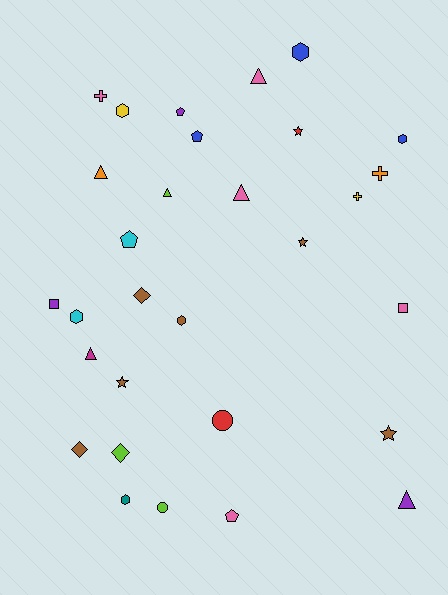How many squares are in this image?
There are 2 squares.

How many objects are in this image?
There are 30 objects.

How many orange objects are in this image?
There are 2 orange objects.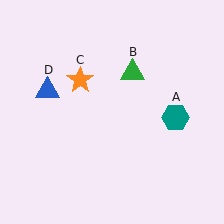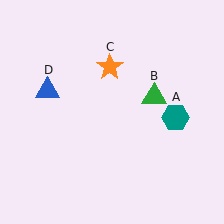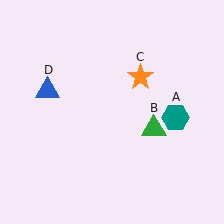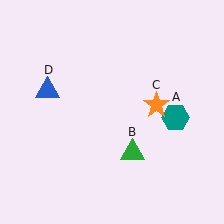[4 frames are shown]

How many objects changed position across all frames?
2 objects changed position: green triangle (object B), orange star (object C).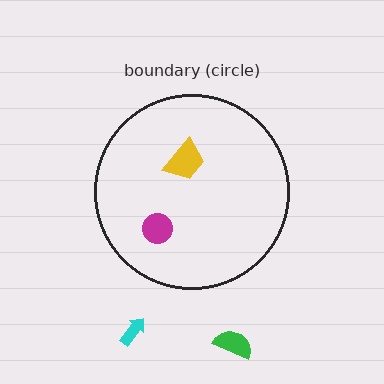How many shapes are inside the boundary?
2 inside, 2 outside.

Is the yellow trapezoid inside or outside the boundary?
Inside.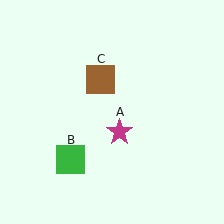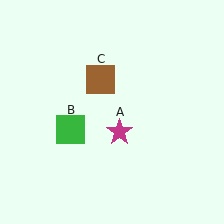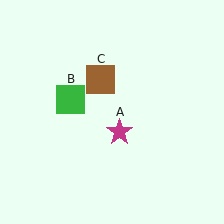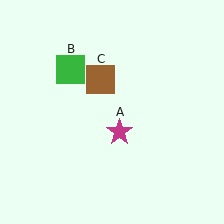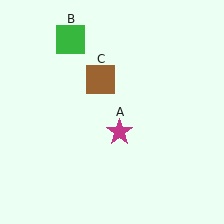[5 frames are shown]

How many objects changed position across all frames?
1 object changed position: green square (object B).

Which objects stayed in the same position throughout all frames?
Magenta star (object A) and brown square (object C) remained stationary.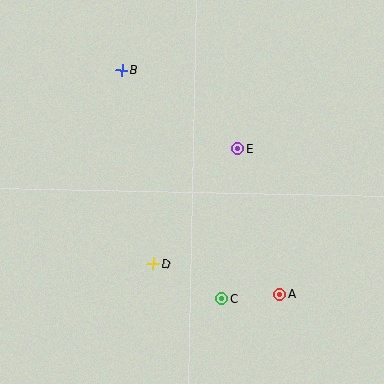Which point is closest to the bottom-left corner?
Point D is closest to the bottom-left corner.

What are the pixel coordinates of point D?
Point D is at (153, 264).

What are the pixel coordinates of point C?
Point C is at (222, 298).